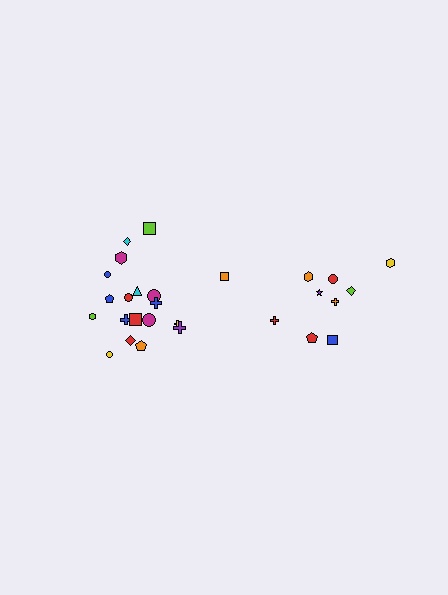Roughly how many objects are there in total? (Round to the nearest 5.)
Roughly 30 objects in total.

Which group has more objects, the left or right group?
The left group.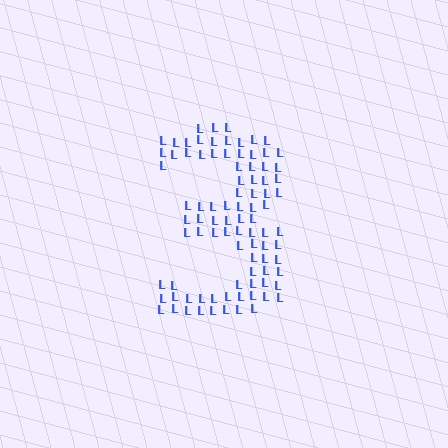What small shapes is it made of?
It is made of small letter L's.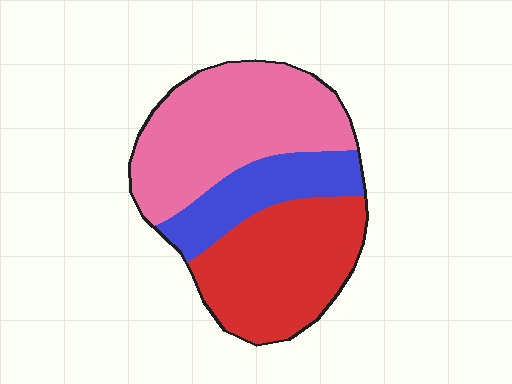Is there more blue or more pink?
Pink.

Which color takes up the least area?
Blue, at roughly 20%.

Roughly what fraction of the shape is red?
Red covers roughly 35% of the shape.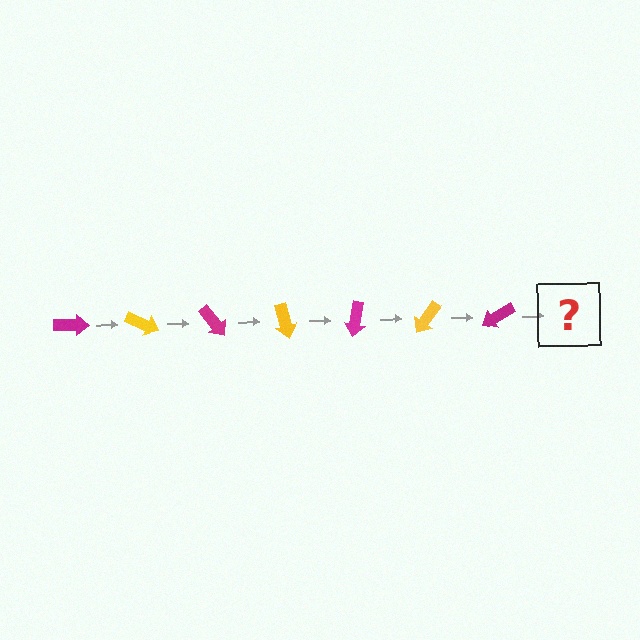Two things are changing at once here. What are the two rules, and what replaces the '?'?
The two rules are that it rotates 25 degrees each step and the color cycles through magenta and yellow. The '?' should be a yellow arrow, rotated 175 degrees from the start.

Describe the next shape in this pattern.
It should be a yellow arrow, rotated 175 degrees from the start.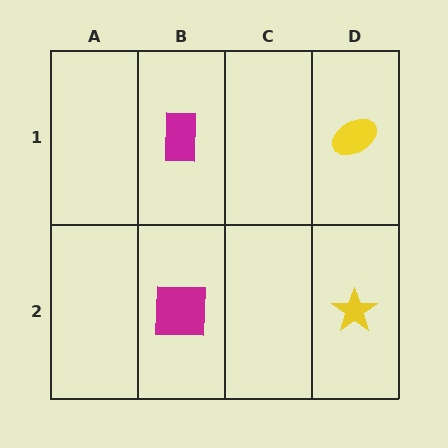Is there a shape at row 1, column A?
No, that cell is empty.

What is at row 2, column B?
A magenta square.